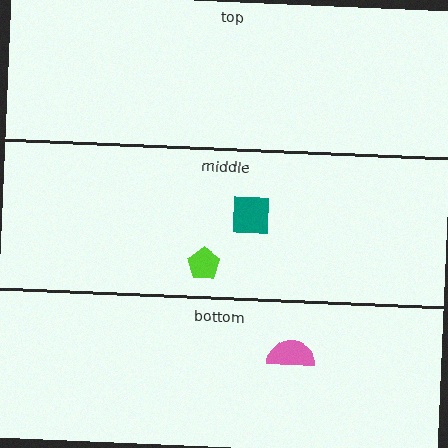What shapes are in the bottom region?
The pink semicircle.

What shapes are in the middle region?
The lime pentagon, the teal square.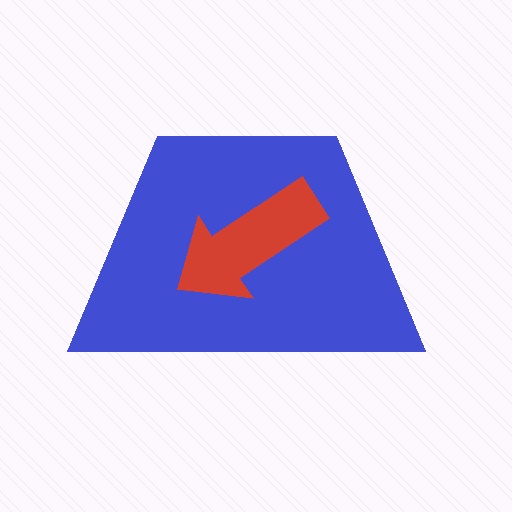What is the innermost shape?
The red arrow.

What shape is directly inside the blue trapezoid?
The red arrow.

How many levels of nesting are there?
2.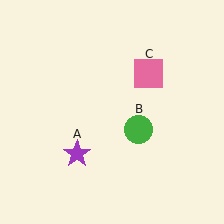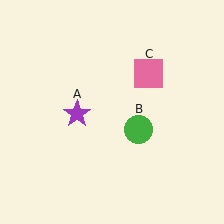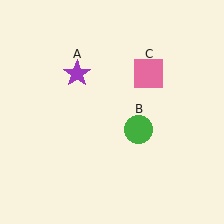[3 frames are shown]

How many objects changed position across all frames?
1 object changed position: purple star (object A).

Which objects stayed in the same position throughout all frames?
Green circle (object B) and pink square (object C) remained stationary.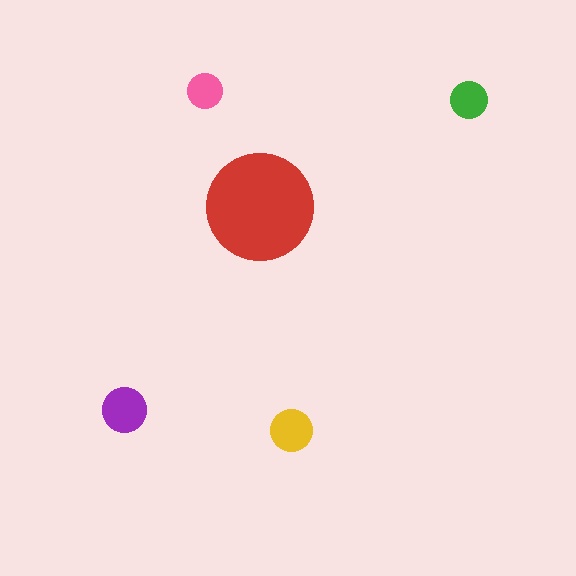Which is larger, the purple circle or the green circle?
The purple one.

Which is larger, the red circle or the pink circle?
The red one.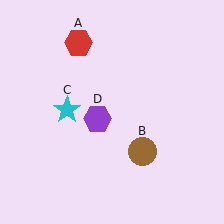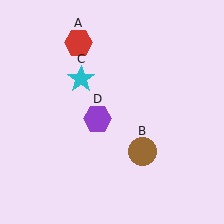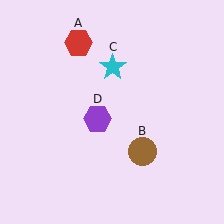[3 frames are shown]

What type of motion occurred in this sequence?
The cyan star (object C) rotated clockwise around the center of the scene.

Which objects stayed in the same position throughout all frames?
Red hexagon (object A) and brown circle (object B) and purple hexagon (object D) remained stationary.